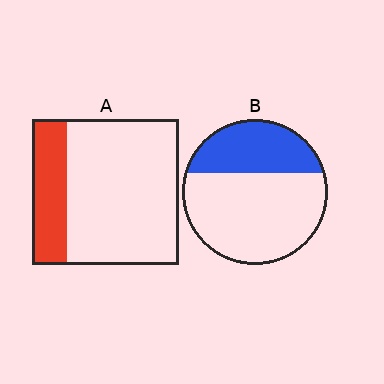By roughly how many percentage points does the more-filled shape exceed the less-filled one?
By roughly 10 percentage points (B over A).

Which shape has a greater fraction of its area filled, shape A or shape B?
Shape B.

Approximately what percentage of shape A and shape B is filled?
A is approximately 25% and B is approximately 35%.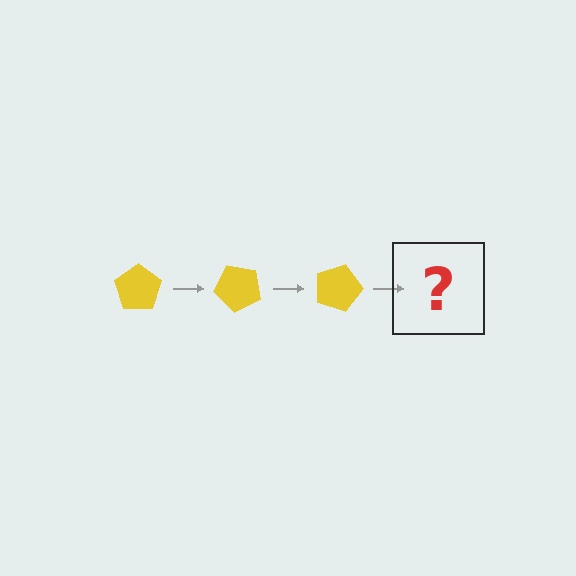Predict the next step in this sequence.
The next step is a yellow pentagon rotated 135 degrees.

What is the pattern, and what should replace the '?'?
The pattern is that the pentagon rotates 45 degrees each step. The '?' should be a yellow pentagon rotated 135 degrees.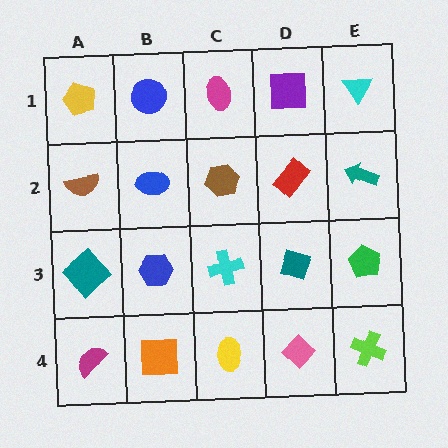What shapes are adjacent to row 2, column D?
A purple square (row 1, column D), a teal diamond (row 3, column D), a brown hexagon (row 2, column C), a teal arrow (row 2, column E).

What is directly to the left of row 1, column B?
A yellow pentagon.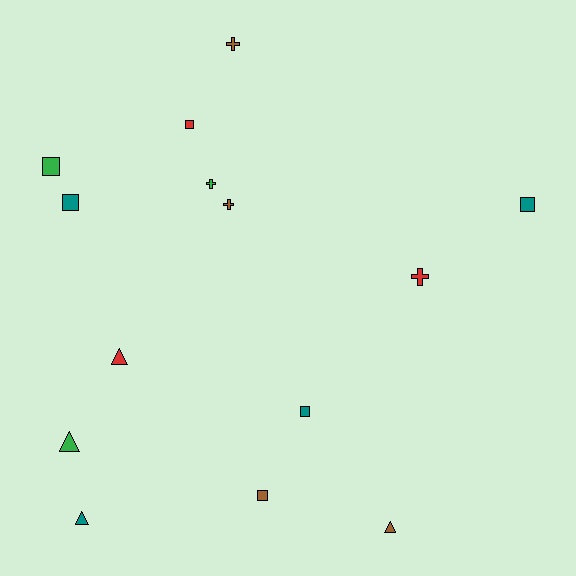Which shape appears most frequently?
Square, with 6 objects.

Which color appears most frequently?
Brown, with 4 objects.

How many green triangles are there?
There is 1 green triangle.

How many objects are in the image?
There are 14 objects.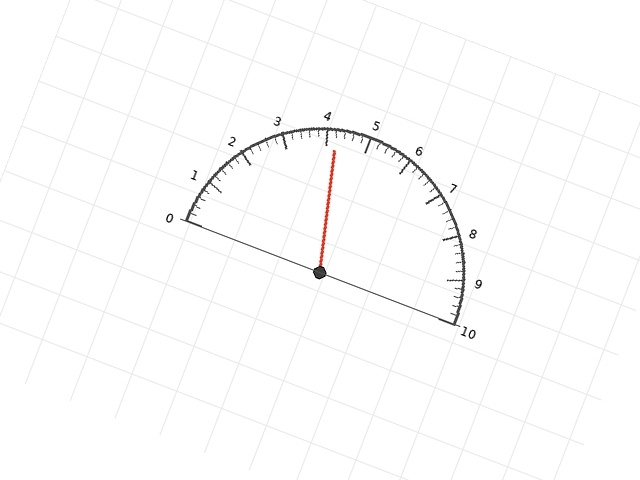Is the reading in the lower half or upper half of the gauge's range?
The reading is in the lower half of the range (0 to 10).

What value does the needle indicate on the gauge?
The needle indicates approximately 4.2.